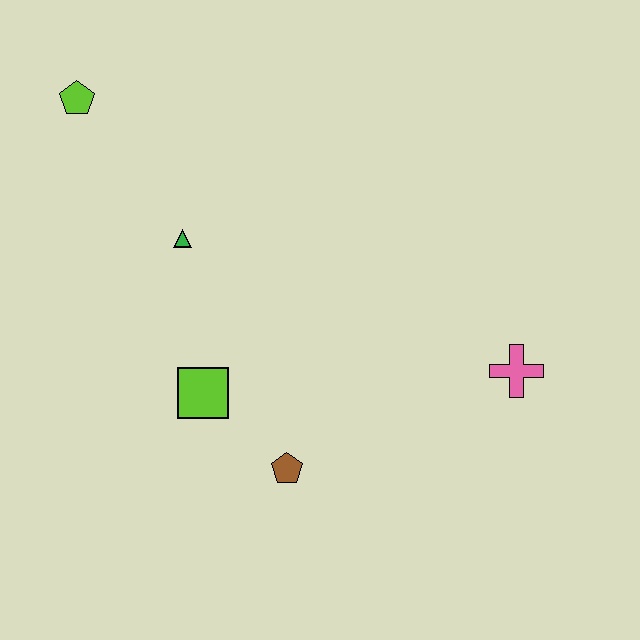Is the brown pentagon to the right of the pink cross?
No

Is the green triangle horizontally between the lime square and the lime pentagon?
Yes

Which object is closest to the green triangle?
The lime square is closest to the green triangle.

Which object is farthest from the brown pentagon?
The lime pentagon is farthest from the brown pentagon.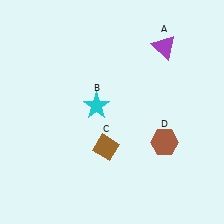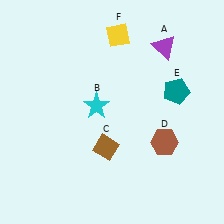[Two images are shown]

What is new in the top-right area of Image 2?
A yellow diamond (F) was added in the top-right area of Image 2.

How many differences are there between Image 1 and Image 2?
There are 2 differences between the two images.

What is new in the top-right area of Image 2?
A teal pentagon (E) was added in the top-right area of Image 2.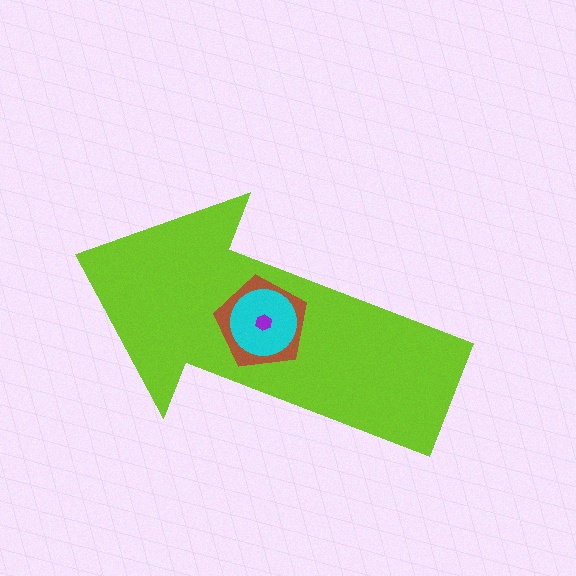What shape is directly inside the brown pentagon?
The cyan circle.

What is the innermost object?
The purple hexagon.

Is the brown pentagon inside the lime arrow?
Yes.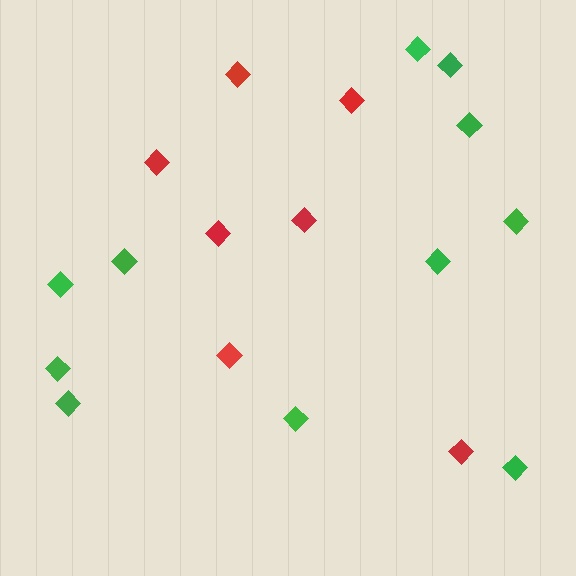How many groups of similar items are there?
There are 2 groups: one group of red diamonds (7) and one group of green diamonds (11).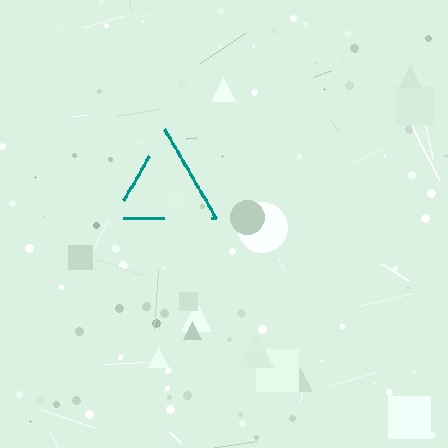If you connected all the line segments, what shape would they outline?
They would outline a triangle.